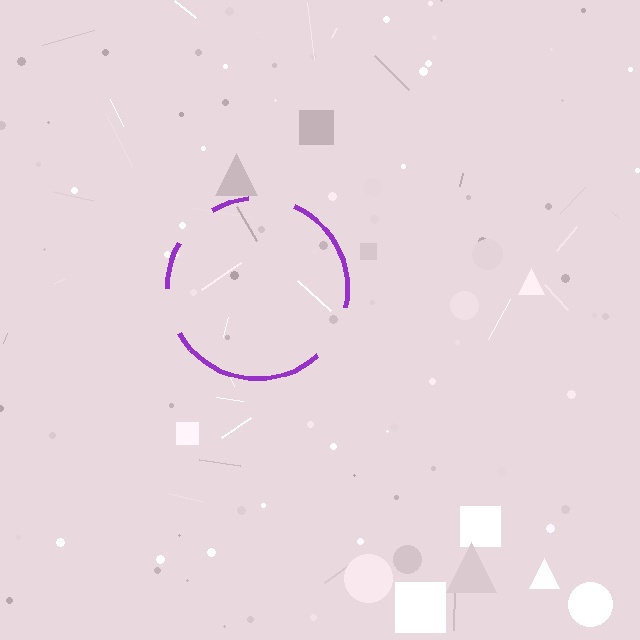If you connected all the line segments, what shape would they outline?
They would outline a circle.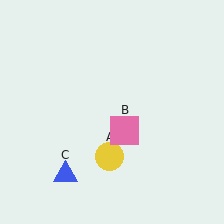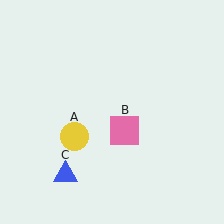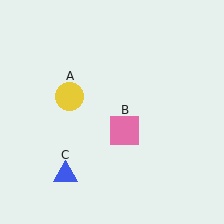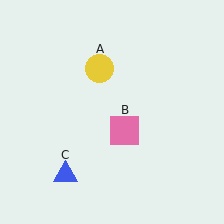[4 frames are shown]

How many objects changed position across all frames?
1 object changed position: yellow circle (object A).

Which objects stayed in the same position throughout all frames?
Pink square (object B) and blue triangle (object C) remained stationary.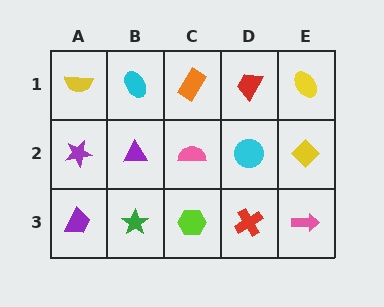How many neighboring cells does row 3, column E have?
2.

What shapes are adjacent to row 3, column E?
A yellow diamond (row 2, column E), a red cross (row 3, column D).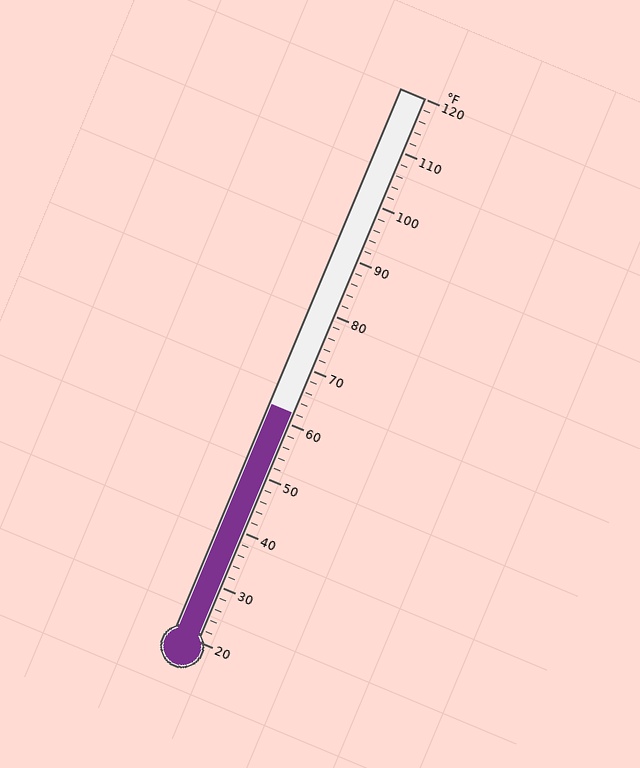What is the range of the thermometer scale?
The thermometer scale ranges from 20°F to 120°F.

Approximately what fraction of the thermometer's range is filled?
The thermometer is filled to approximately 40% of its range.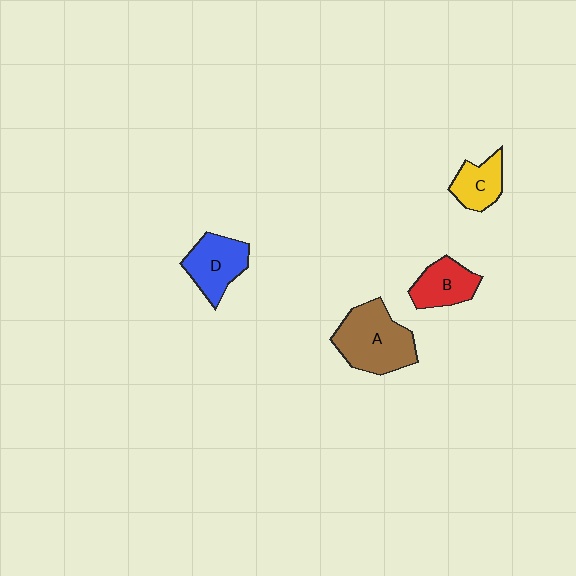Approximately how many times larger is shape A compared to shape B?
Approximately 1.7 times.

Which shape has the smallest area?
Shape C (yellow).